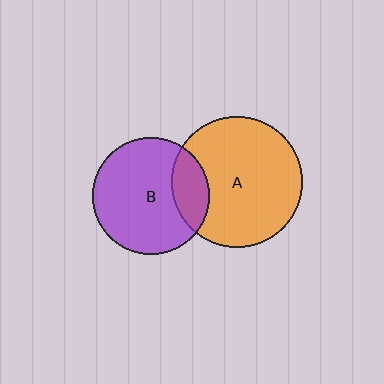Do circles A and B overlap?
Yes.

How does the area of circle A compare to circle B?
Approximately 1.3 times.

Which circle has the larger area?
Circle A (orange).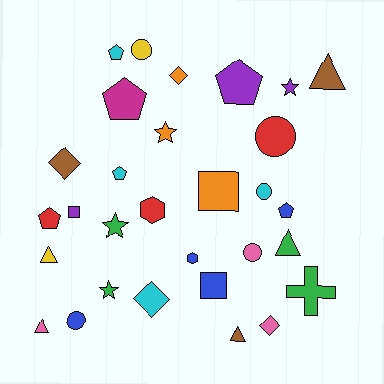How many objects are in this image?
There are 30 objects.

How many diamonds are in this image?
There are 4 diamonds.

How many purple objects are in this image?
There are 3 purple objects.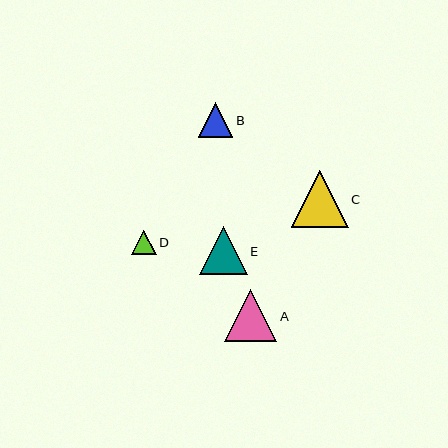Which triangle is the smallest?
Triangle D is the smallest with a size of approximately 25 pixels.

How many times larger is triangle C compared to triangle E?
Triangle C is approximately 1.2 times the size of triangle E.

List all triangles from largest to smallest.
From largest to smallest: C, A, E, B, D.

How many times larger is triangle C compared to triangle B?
Triangle C is approximately 1.6 times the size of triangle B.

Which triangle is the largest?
Triangle C is the largest with a size of approximately 57 pixels.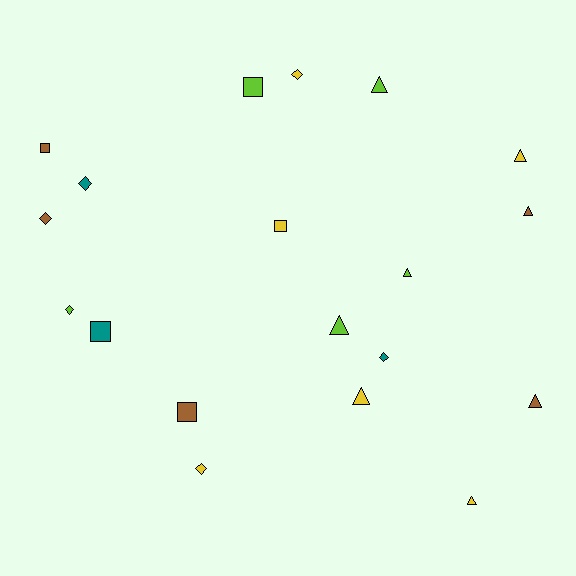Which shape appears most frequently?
Triangle, with 8 objects.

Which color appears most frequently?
Yellow, with 6 objects.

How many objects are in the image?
There are 19 objects.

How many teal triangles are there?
There are no teal triangles.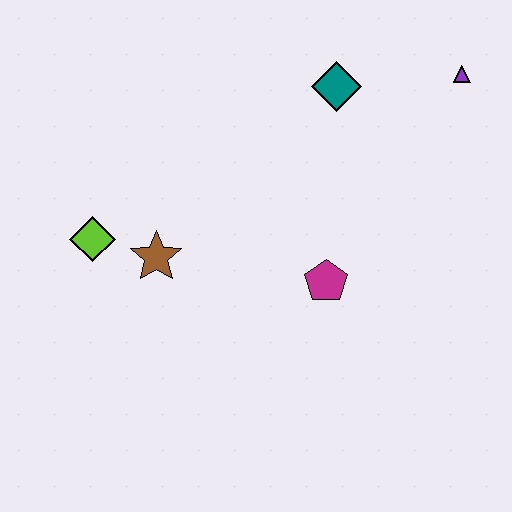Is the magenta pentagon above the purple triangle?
No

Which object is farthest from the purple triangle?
The lime diamond is farthest from the purple triangle.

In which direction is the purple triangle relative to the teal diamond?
The purple triangle is to the right of the teal diamond.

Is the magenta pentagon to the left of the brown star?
No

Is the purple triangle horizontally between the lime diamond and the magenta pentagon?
No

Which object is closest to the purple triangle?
The teal diamond is closest to the purple triangle.